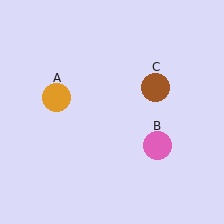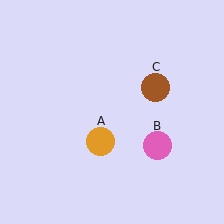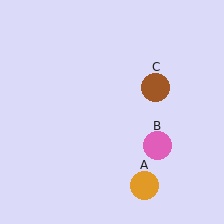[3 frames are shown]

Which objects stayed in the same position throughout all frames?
Pink circle (object B) and brown circle (object C) remained stationary.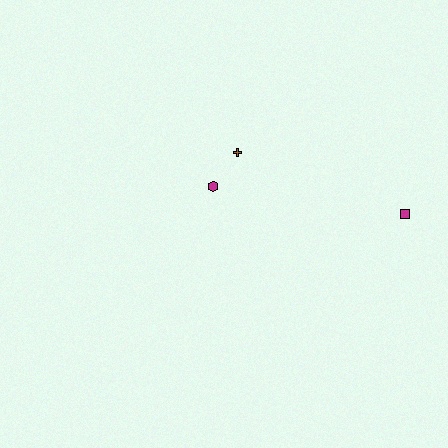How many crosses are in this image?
There is 1 cross.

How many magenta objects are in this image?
There are 2 magenta objects.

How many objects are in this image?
There are 3 objects.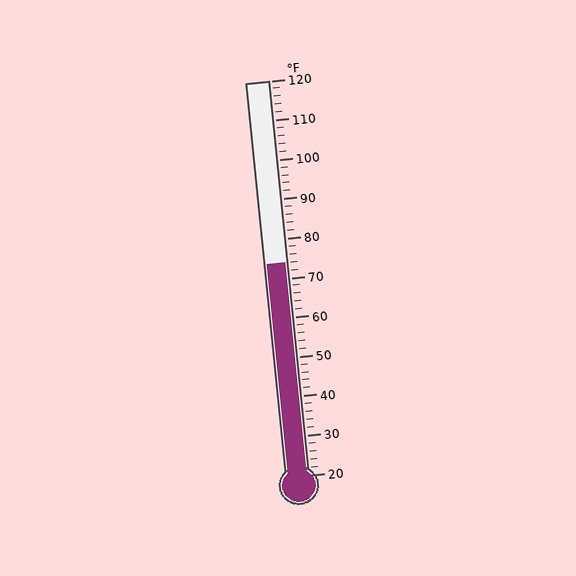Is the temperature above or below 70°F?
The temperature is above 70°F.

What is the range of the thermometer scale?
The thermometer scale ranges from 20°F to 120°F.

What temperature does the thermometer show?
The thermometer shows approximately 74°F.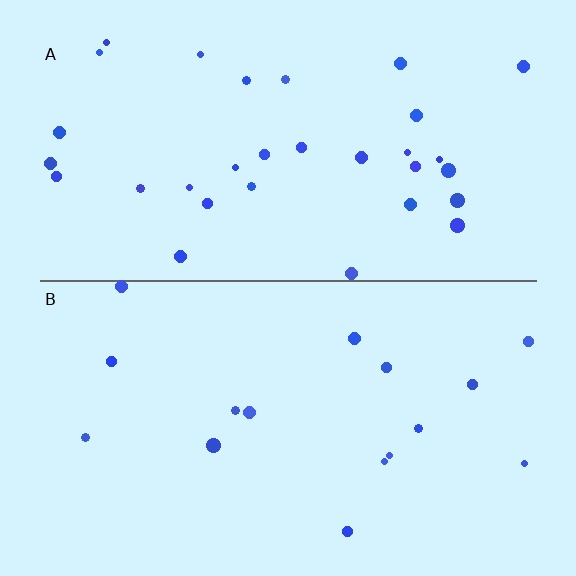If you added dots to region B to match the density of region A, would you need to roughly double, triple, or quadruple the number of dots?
Approximately double.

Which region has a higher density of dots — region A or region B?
A (the top).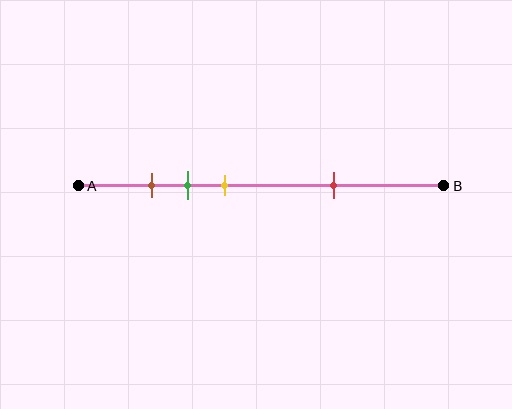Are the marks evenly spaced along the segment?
No, the marks are not evenly spaced.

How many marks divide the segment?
There are 4 marks dividing the segment.